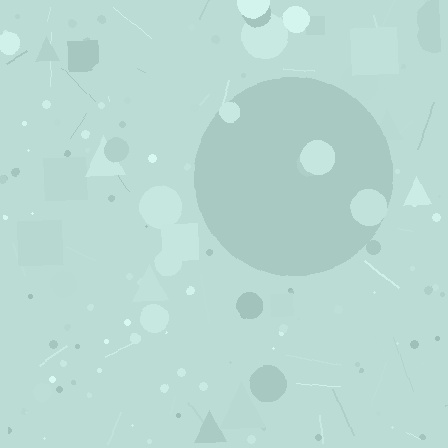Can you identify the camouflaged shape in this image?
The camouflaged shape is a circle.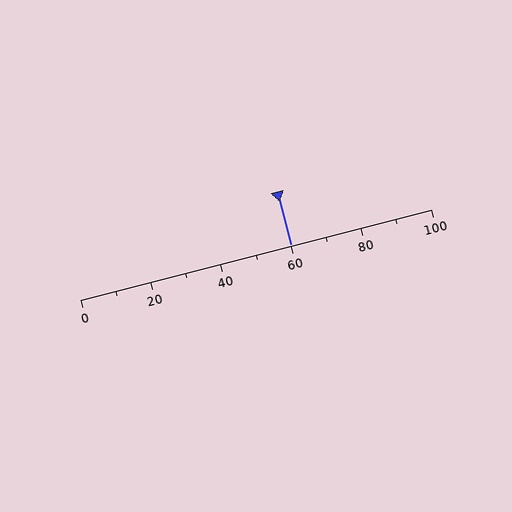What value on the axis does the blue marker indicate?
The marker indicates approximately 60.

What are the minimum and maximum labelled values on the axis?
The axis runs from 0 to 100.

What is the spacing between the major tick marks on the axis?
The major ticks are spaced 20 apart.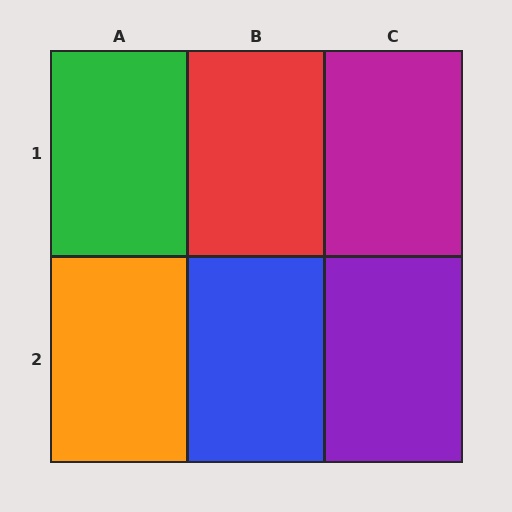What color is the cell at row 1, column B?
Red.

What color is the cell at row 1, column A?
Green.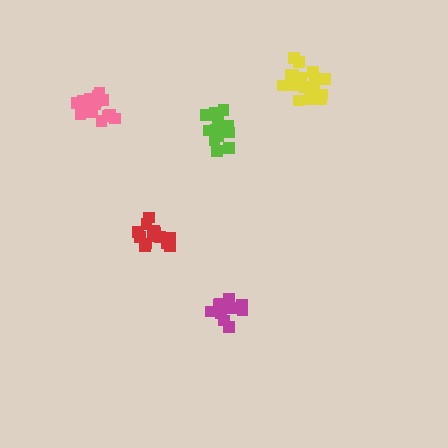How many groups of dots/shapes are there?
There are 5 groups.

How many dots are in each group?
Group 1: 15 dots, Group 2: 16 dots, Group 3: 15 dots, Group 4: 13 dots, Group 5: 13 dots (72 total).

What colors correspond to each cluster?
The clusters are colored: pink, yellow, magenta, red, lime.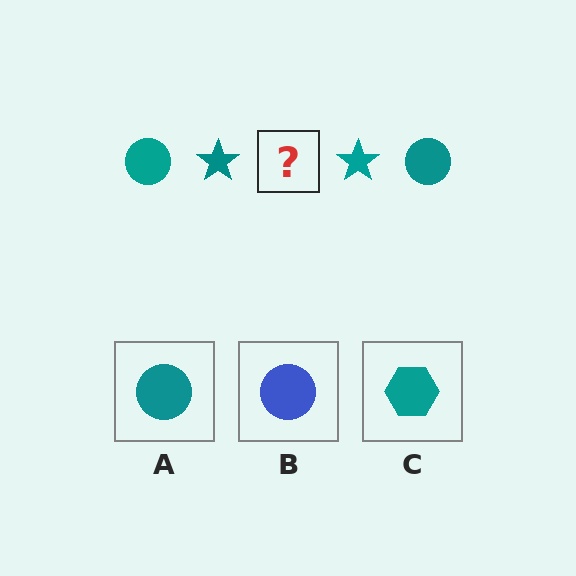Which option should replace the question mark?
Option A.